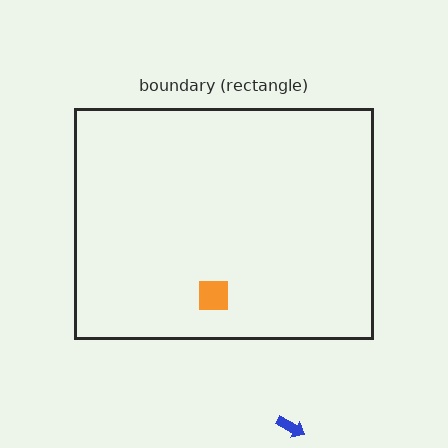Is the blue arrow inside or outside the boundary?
Outside.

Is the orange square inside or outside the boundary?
Inside.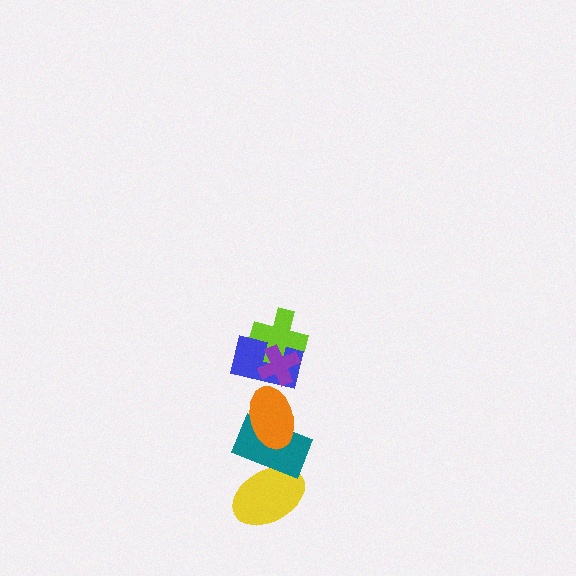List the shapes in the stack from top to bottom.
From top to bottom: the purple cross, the lime cross, the blue rectangle, the orange ellipse, the teal rectangle, the yellow ellipse.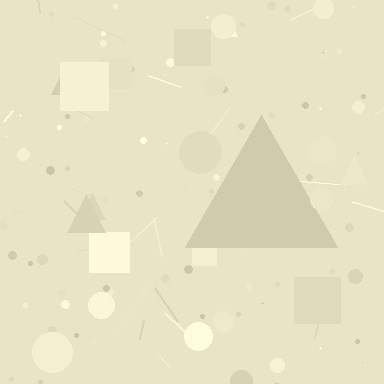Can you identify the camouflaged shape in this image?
The camouflaged shape is a triangle.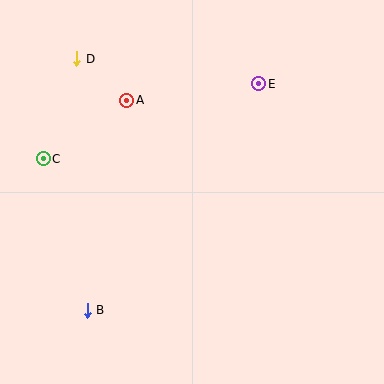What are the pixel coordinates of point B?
Point B is at (87, 310).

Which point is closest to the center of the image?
Point A at (127, 100) is closest to the center.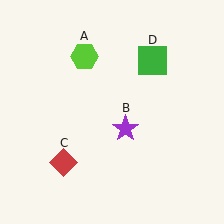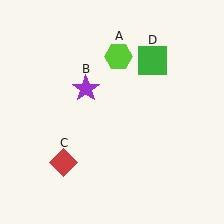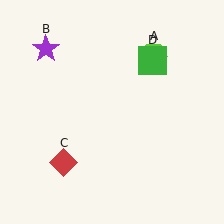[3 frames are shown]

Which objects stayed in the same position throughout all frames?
Red diamond (object C) and green square (object D) remained stationary.